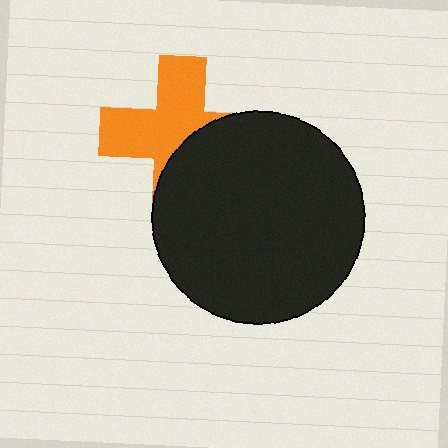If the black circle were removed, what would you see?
You would see the complete orange cross.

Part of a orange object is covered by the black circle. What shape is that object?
It is a cross.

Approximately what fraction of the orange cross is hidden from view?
Roughly 43% of the orange cross is hidden behind the black circle.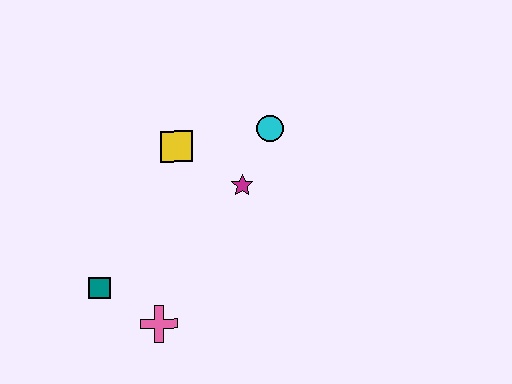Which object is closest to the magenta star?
The cyan circle is closest to the magenta star.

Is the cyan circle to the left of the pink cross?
No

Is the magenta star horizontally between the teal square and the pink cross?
No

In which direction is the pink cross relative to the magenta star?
The pink cross is below the magenta star.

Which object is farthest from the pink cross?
The cyan circle is farthest from the pink cross.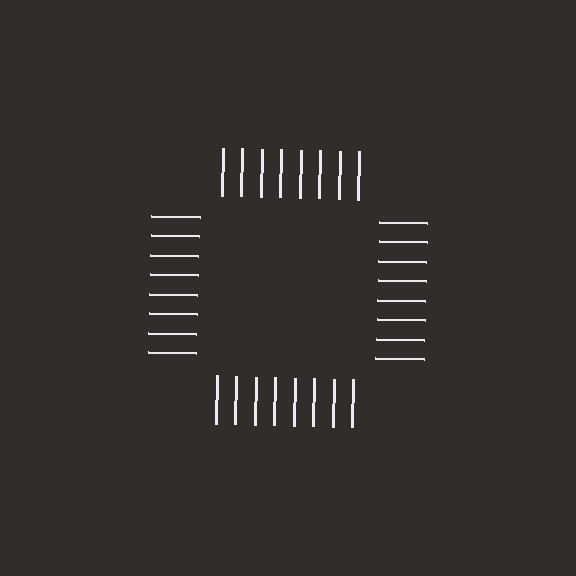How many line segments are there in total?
32 — 8 along each of the 4 edges.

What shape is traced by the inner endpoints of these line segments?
An illusory square — the line segments terminate on its edges but no continuous stroke is drawn.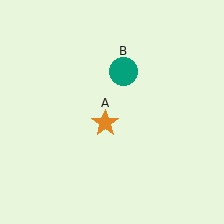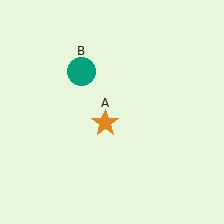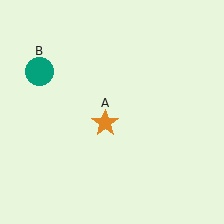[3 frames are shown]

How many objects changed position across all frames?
1 object changed position: teal circle (object B).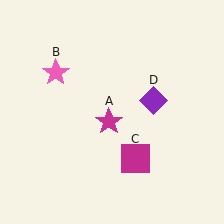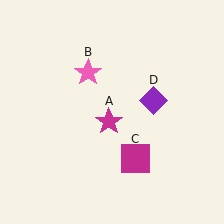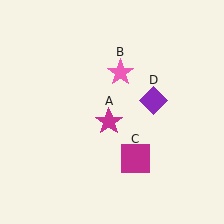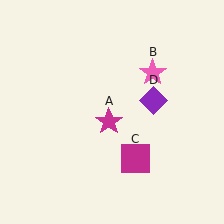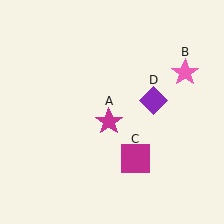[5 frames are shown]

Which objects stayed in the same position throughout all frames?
Magenta star (object A) and magenta square (object C) and purple diamond (object D) remained stationary.